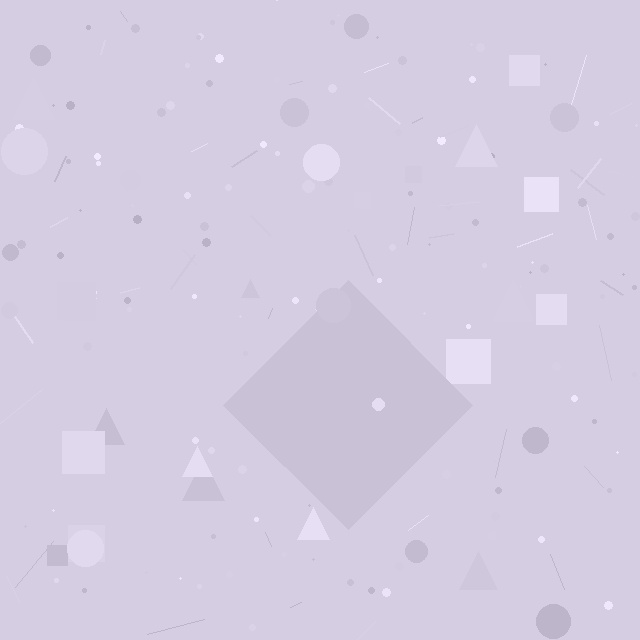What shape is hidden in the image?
A diamond is hidden in the image.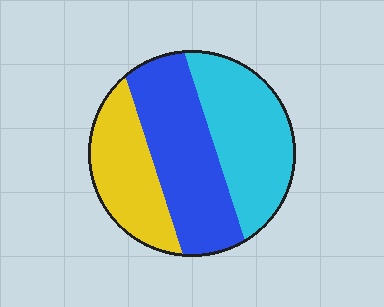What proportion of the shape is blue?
Blue takes up about three eighths (3/8) of the shape.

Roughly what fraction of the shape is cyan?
Cyan takes up about three eighths (3/8) of the shape.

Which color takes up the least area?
Yellow, at roughly 25%.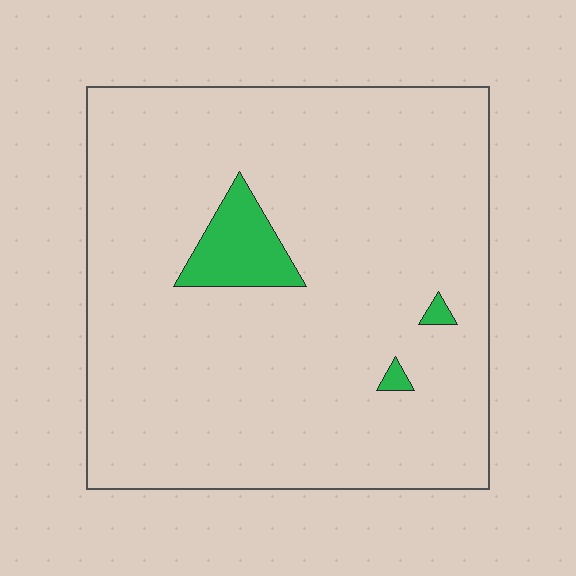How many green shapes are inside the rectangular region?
3.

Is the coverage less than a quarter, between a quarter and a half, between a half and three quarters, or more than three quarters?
Less than a quarter.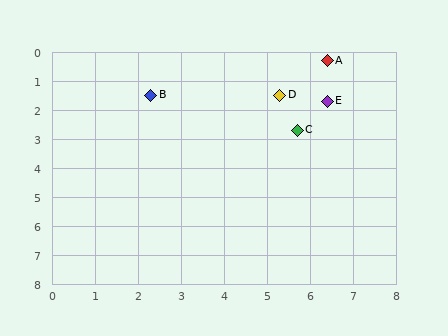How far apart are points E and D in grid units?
Points E and D are about 1.1 grid units apart.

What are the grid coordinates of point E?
Point E is at approximately (6.4, 1.7).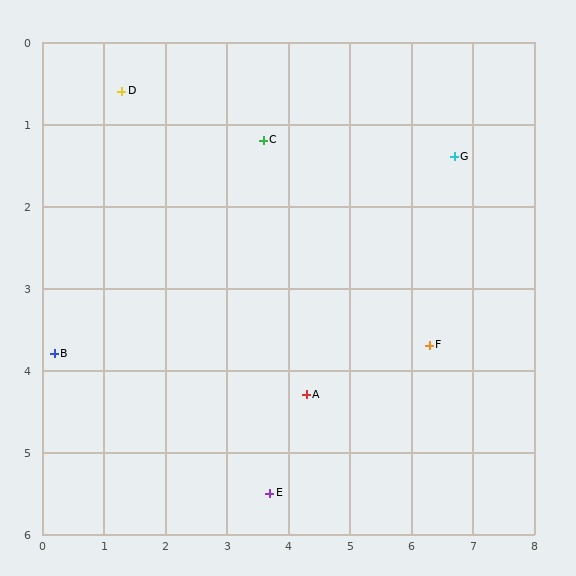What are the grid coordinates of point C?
Point C is at approximately (3.6, 1.2).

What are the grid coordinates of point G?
Point G is at approximately (6.7, 1.4).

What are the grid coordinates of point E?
Point E is at approximately (3.7, 5.5).